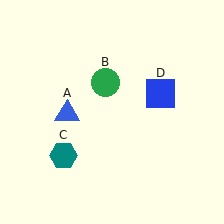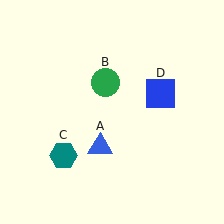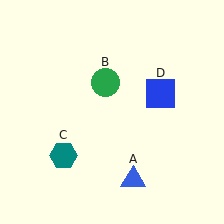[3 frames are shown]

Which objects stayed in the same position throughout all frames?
Green circle (object B) and teal hexagon (object C) and blue square (object D) remained stationary.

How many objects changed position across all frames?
1 object changed position: blue triangle (object A).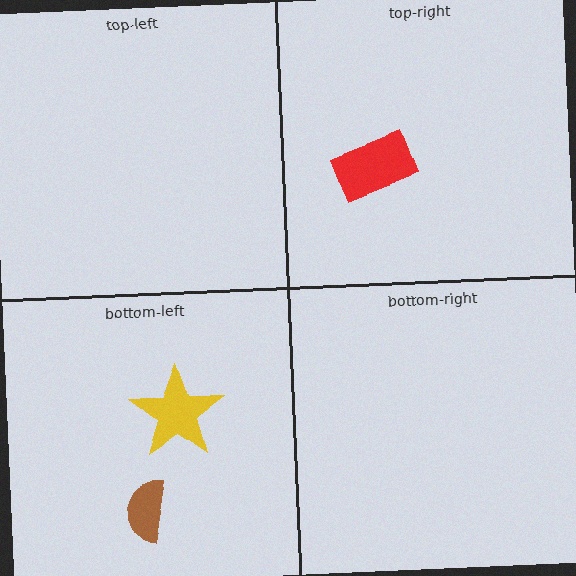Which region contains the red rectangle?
The top-right region.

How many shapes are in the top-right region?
1.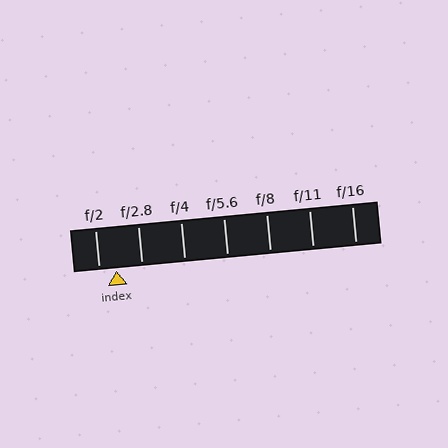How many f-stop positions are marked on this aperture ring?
There are 7 f-stop positions marked.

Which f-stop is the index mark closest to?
The index mark is closest to f/2.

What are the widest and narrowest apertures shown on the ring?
The widest aperture shown is f/2 and the narrowest is f/16.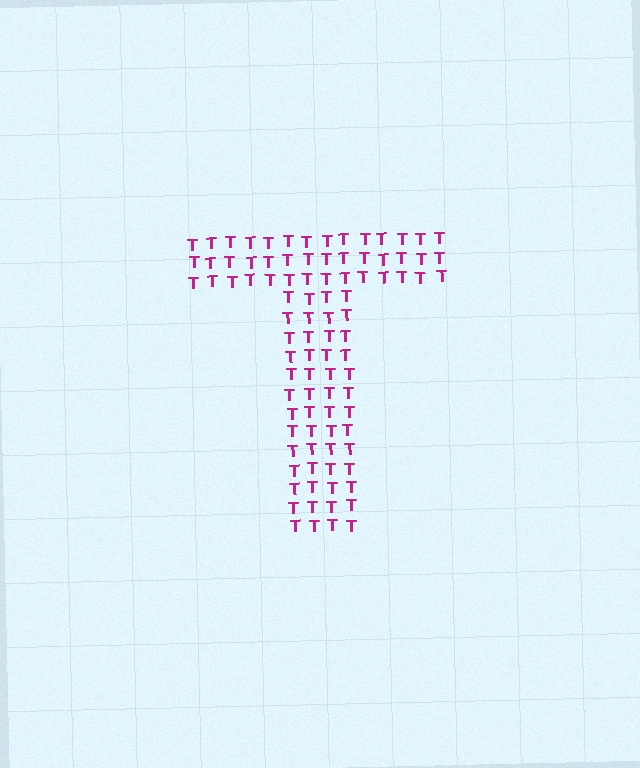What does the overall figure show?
The overall figure shows the letter T.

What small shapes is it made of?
It is made of small letter T's.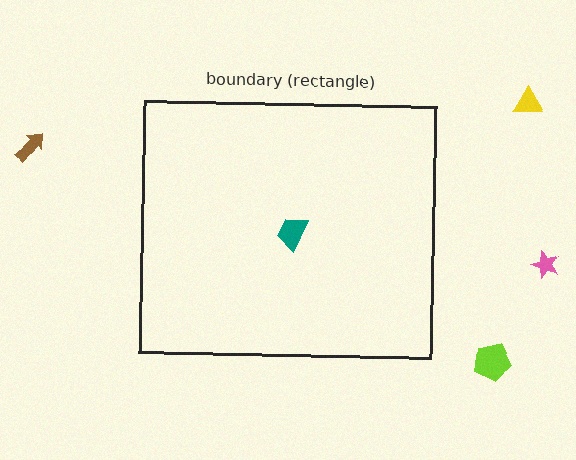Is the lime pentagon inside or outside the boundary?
Outside.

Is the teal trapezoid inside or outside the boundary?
Inside.